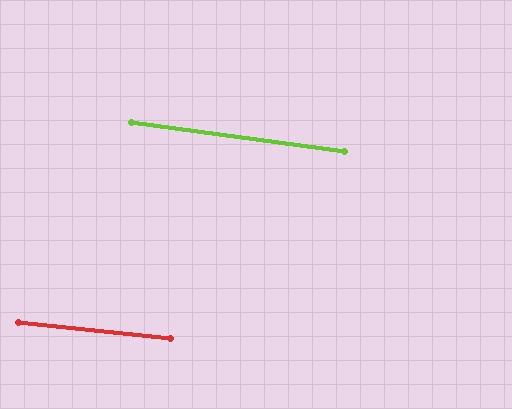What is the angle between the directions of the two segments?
Approximately 2 degrees.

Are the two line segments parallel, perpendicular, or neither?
Parallel — their directions differ by only 1.8°.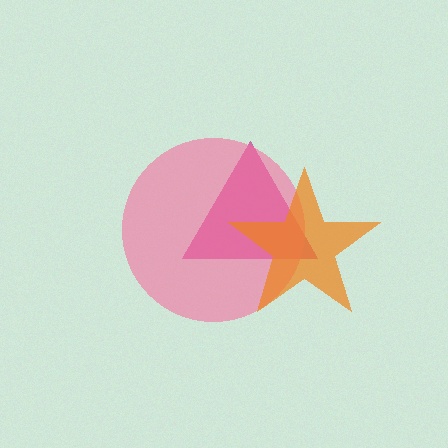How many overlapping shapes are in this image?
There are 3 overlapping shapes in the image.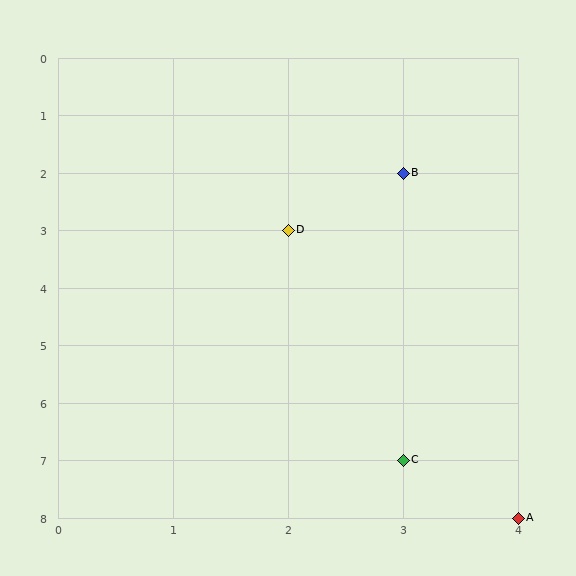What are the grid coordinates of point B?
Point B is at grid coordinates (3, 2).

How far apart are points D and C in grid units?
Points D and C are 1 column and 4 rows apart (about 4.1 grid units diagonally).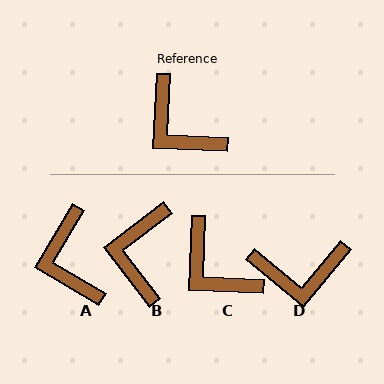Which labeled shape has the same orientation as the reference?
C.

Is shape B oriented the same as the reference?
No, it is off by about 50 degrees.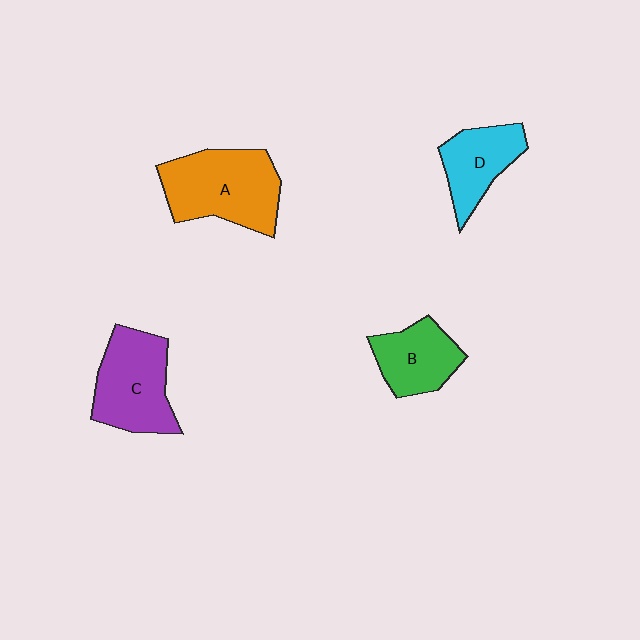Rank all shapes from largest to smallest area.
From largest to smallest: A (orange), C (purple), D (cyan), B (green).